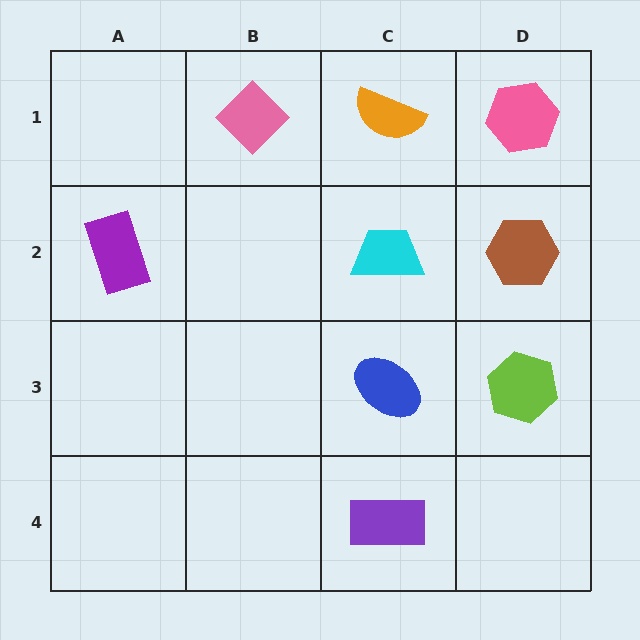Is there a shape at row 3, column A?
No, that cell is empty.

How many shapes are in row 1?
3 shapes.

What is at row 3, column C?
A blue ellipse.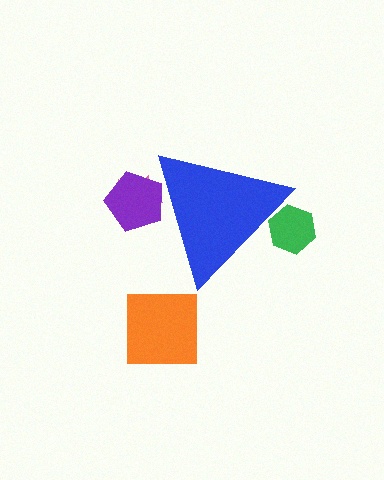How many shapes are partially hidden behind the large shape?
3 shapes are partially hidden.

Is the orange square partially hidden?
No, the orange square is fully visible.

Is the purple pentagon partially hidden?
Yes, the purple pentagon is partially hidden behind the blue triangle.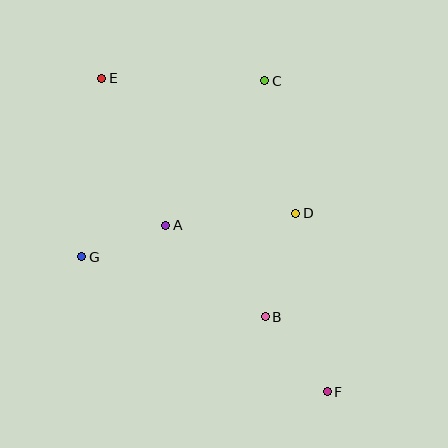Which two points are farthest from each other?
Points E and F are farthest from each other.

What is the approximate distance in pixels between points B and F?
The distance between B and F is approximately 98 pixels.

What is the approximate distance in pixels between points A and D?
The distance between A and D is approximately 130 pixels.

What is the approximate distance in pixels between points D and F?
The distance between D and F is approximately 181 pixels.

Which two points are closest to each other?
Points A and G are closest to each other.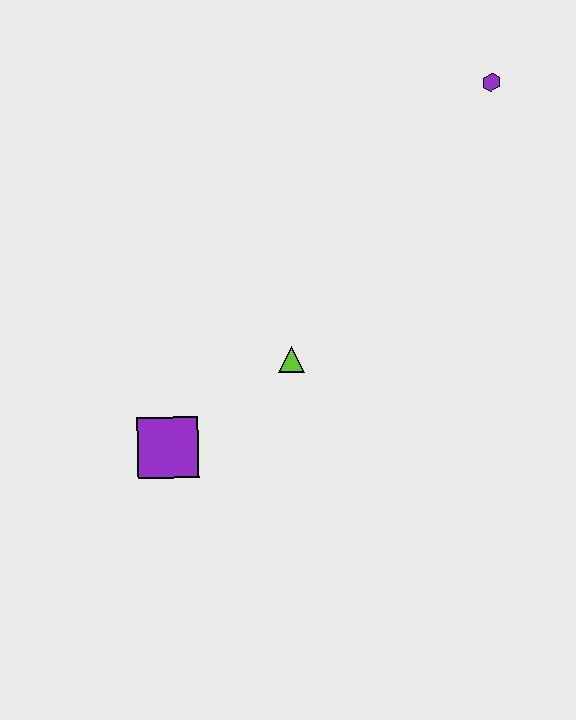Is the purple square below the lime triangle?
Yes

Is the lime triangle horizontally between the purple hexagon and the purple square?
Yes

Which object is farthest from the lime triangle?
The purple hexagon is farthest from the lime triangle.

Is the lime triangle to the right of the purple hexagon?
No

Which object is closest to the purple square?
The lime triangle is closest to the purple square.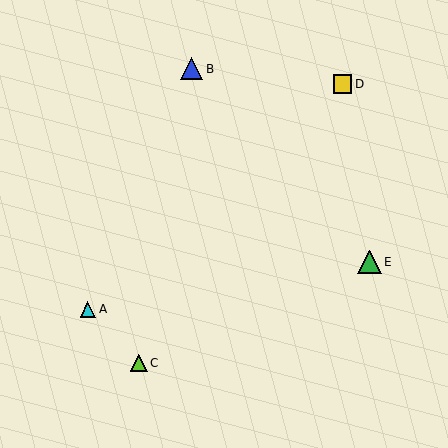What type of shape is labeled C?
Shape C is a lime triangle.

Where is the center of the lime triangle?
The center of the lime triangle is at (139, 363).